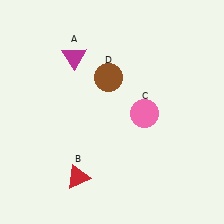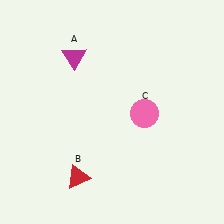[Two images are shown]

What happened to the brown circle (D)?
The brown circle (D) was removed in Image 2. It was in the top-left area of Image 1.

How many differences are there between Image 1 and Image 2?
There is 1 difference between the two images.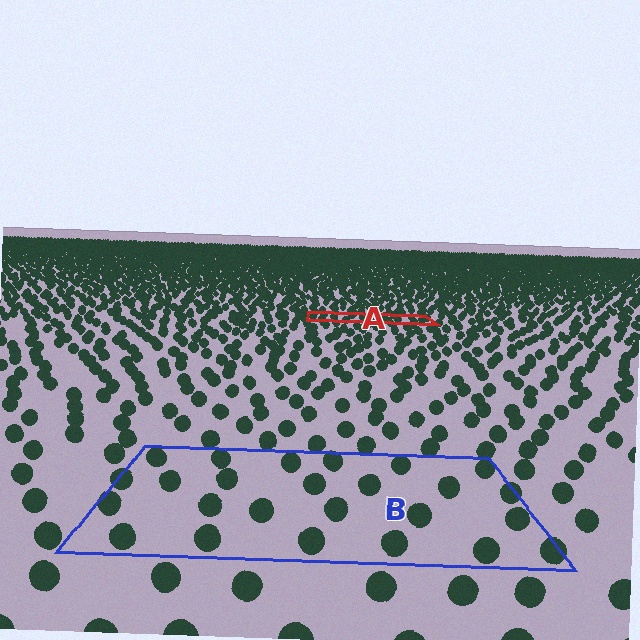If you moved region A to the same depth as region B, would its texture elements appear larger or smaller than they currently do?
They would appear larger. At a closer depth, the same texture elements are projected at a bigger on-screen size.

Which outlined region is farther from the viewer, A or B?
Region A is farther from the viewer — the texture elements inside it appear smaller and more densely packed.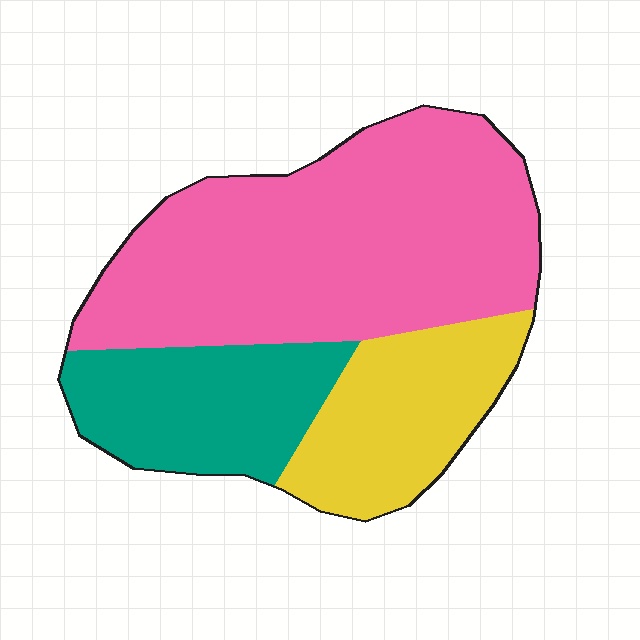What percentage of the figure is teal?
Teal takes up less than a quarter of the figure.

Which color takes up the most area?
Pink, at roughly 55%.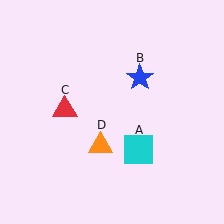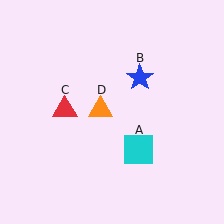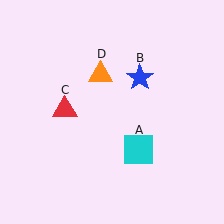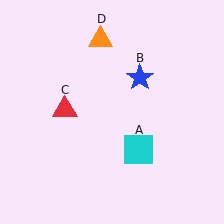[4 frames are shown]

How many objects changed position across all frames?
1 object changed position: orange triangle (object D).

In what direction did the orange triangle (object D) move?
The orange triangle (object D) moved up.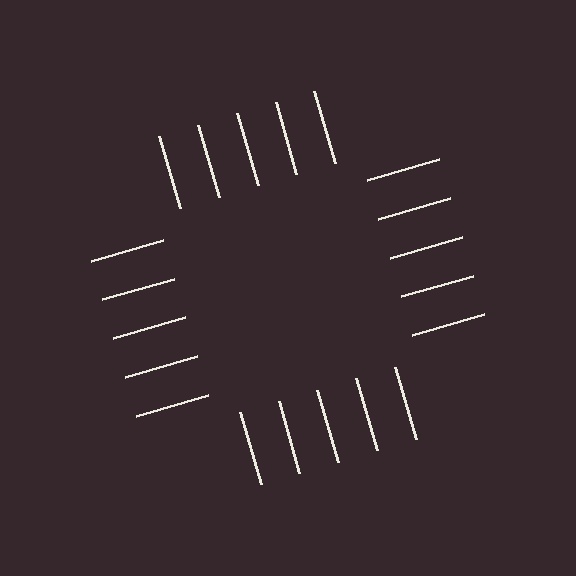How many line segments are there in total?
20 — 5 along each of the 4 edges.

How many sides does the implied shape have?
4 sides — the line-ends trace a square.